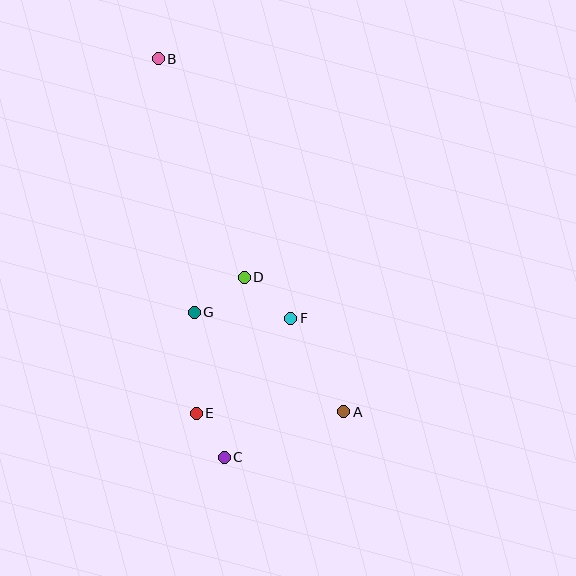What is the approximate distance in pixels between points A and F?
The distance between A and F is approximately 107 pixels.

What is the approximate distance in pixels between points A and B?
The distance between A and B is approximately 399 pixels.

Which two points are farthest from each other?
Points B and C are farthest from each other.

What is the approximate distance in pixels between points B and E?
The distance between B and E is approximately 357 pixels.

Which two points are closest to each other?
Points C and E are closest to each other.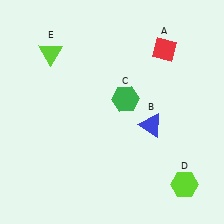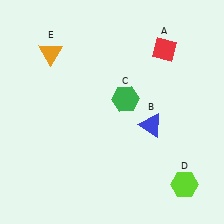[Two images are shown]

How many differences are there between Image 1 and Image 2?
There is 1 difference between the two images.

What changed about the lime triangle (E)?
In Image 1, E is lime. In Image 2, it changed to orange.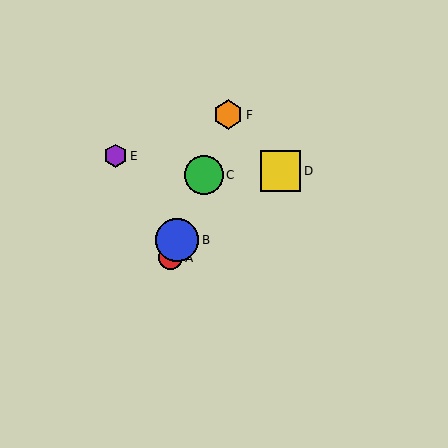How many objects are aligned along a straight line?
4 objects (A, B, C, F) are aligned along a straight line.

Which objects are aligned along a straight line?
Objects A, B, C, F are aligned along a straight line.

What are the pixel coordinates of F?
Object F is at (228, 115).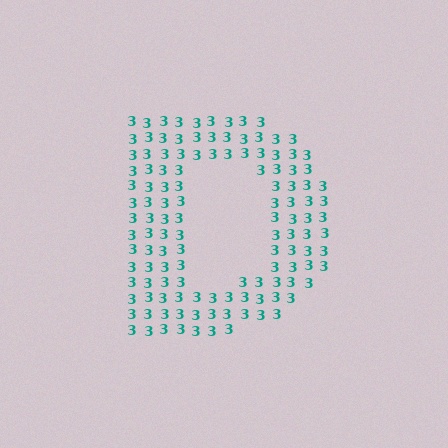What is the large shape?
The large shape is the letter D.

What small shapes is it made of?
It is made of small digit 3's.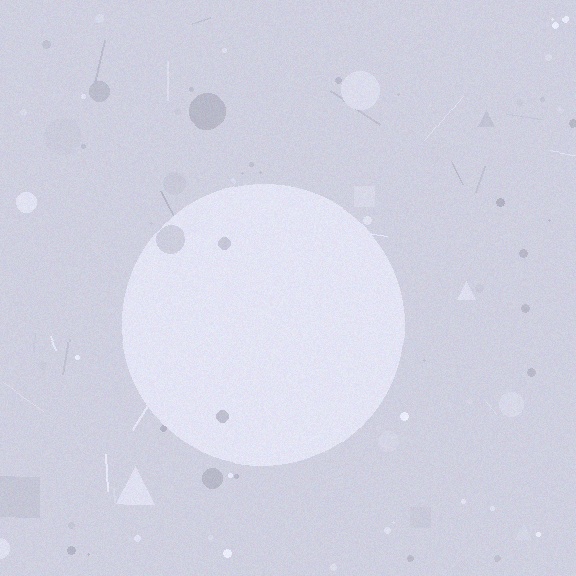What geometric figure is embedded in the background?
A circle is embedded in the background.